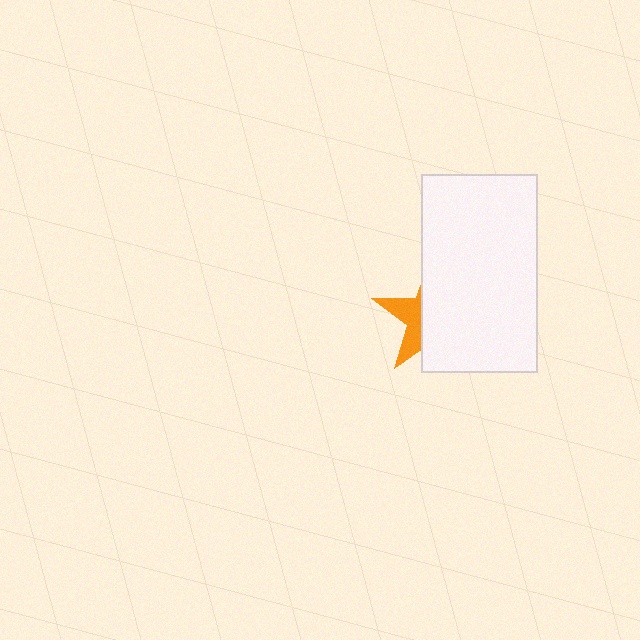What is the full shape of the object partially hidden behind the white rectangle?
The partially hidden object is an orange star.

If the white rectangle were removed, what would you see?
You would see the complete orange star.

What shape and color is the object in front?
The object in front is a white rectangle.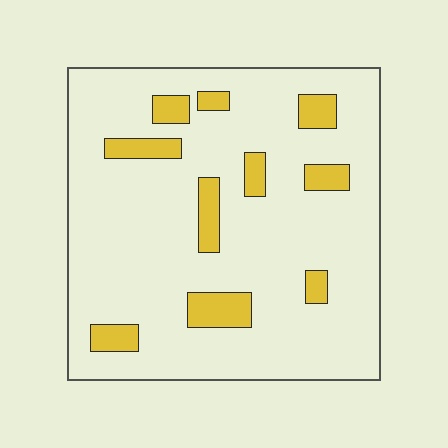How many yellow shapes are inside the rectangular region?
10.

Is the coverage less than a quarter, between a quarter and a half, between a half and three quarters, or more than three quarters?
Less than a quarter.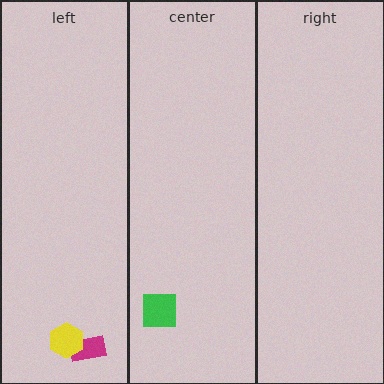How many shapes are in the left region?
2.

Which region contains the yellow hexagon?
The left region.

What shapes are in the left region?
The magenta rectangle, the yellow hexagon.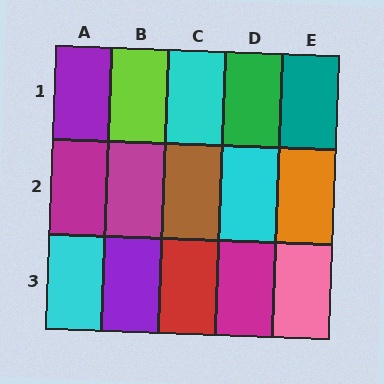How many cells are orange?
1 cell is orange.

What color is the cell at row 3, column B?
Purple.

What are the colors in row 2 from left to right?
Magenta, magenta, brown, cyan, orange.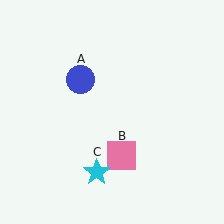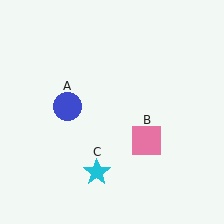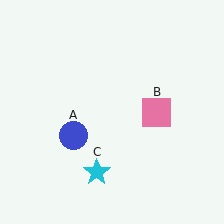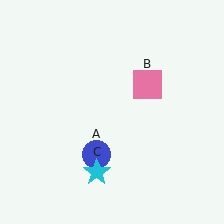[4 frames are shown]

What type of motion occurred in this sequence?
The blue circle (object A), pink square (object B) rotated counterclockwise around the center of the scene.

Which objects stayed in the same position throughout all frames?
Cyan star (object C) remained stationary.